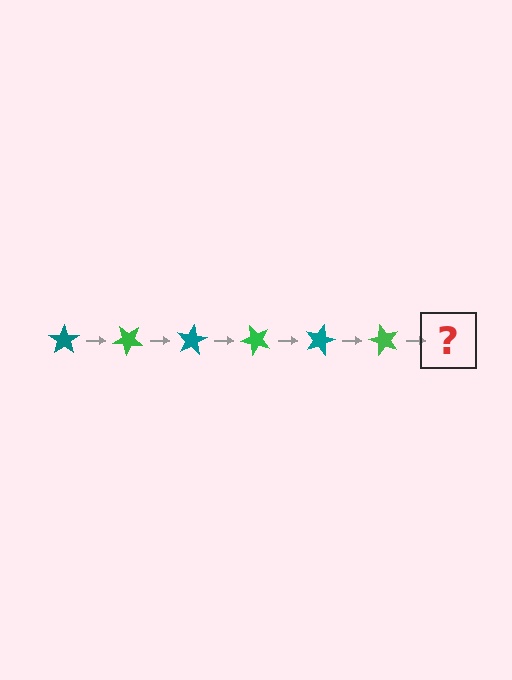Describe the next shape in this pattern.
It should be a teal star, rotated 240 degrees from the start.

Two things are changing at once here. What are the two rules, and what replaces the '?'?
The two rules are that it rotates 40 degrees each step and the color cycles through teal and green. The '?' should be a teal star, rotated 240 degrees from the start.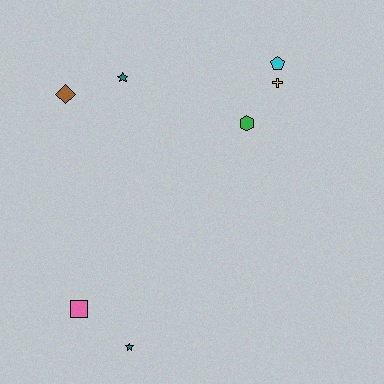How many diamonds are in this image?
There is 1 diamond.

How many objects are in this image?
There are 7 objects.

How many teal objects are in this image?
There are 2 teal objects.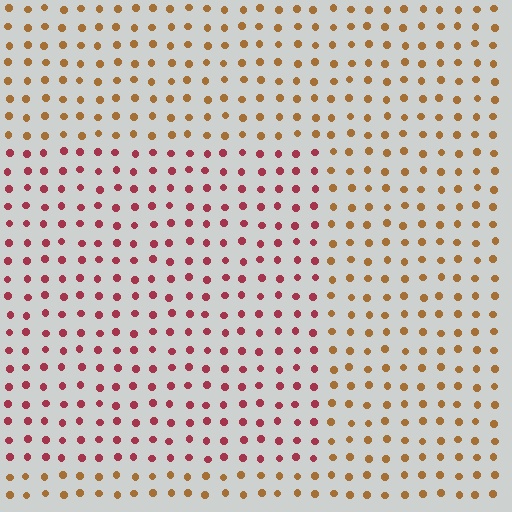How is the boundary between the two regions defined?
The boundary is defined purely by a slight shift in hue (about 44 degrees). Spacing, size, and orientation are identical on both sides.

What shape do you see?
I see a rectangle.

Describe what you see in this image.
The image is filled with small brown elements in a uniform arrangement. A rectangle-shaped region is visible where the elements are tinted to a slightly different hue, forming a subtle color boundary.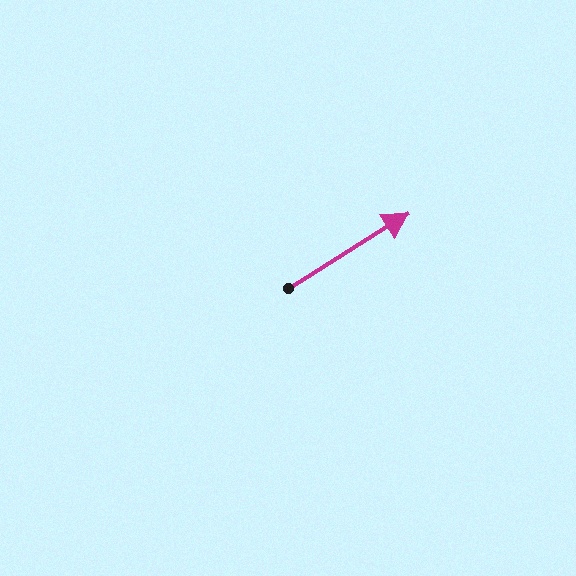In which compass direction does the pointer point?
Northeast.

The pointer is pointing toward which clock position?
Roughly 2 o'clock.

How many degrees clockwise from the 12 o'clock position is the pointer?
Approximately 58 degrees.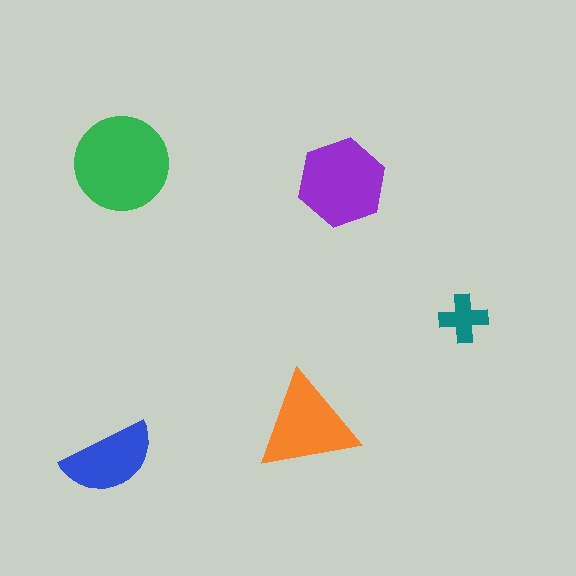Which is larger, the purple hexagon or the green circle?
The green circle.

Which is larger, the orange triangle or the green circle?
The green circle.